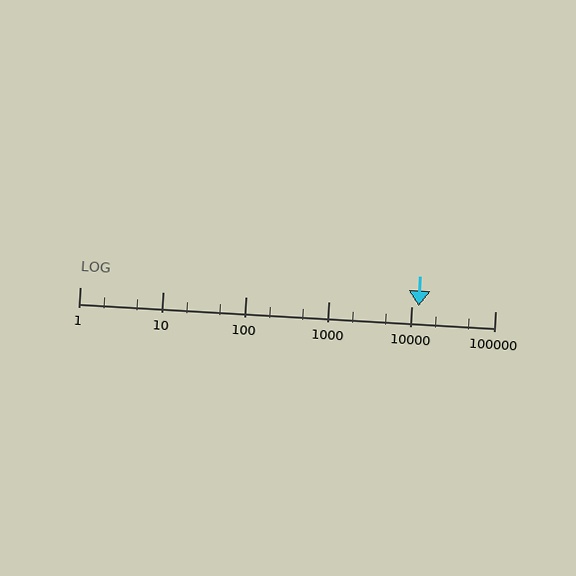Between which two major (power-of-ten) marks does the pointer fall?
The pointer is between 10000 and 100000.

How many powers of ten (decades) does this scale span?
The scale spans 5 decades, from 1 to 100000.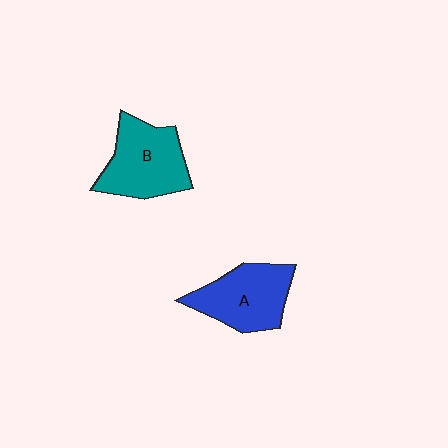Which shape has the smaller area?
Shape A (blue).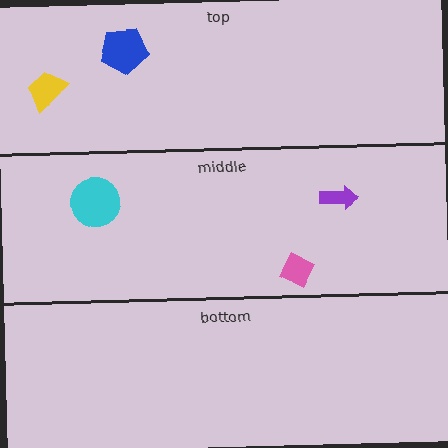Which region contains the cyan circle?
The middle region.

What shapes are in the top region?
The yellow trapezoid, the blue pentagon.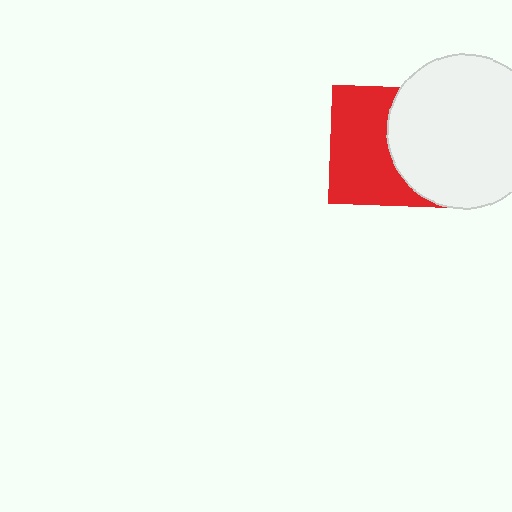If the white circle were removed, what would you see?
You would see the complete red square.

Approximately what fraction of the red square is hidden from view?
Roughly 43% of the red square is hidden behind the white circle.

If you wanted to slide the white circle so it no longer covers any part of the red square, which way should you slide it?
Slide it right — that is the most direct way to separate the two shapes.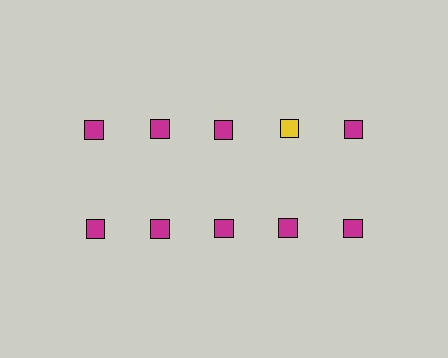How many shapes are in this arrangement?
There are 10 shapes arranged in a grid pattern.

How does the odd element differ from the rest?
It has a different color: yellow instead of magenta.